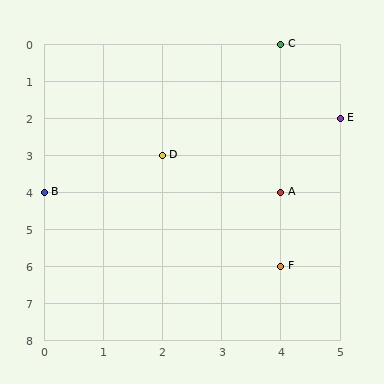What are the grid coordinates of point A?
Point A is at grid coordinates (4, 4).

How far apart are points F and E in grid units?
Points F and E are 1 column and 4 rows apart (about 4.1 grid units diagonally).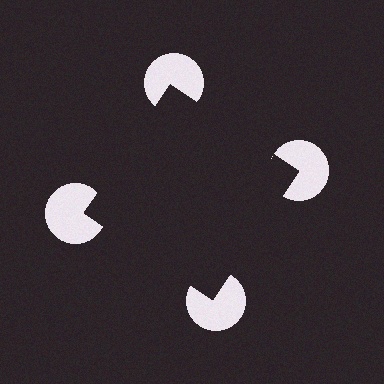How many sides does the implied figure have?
4 sides.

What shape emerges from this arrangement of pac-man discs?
An illusory square — its edges are inferred from the aligned wedge cuts in the pac-man discs, not physically drawn.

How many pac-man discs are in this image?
There are 4 — one at each vertex of the illusory square.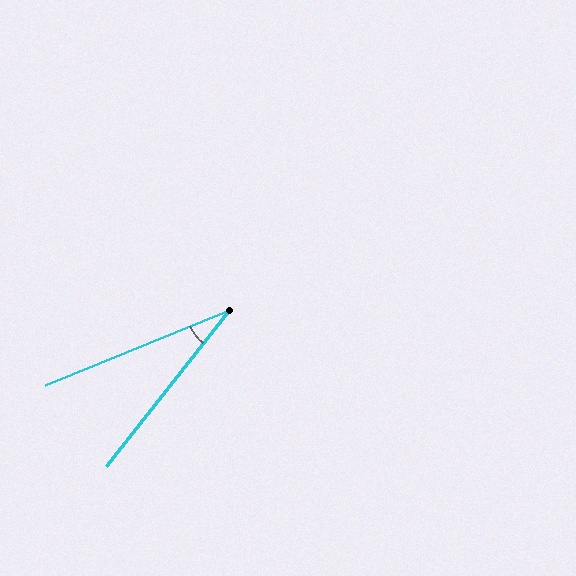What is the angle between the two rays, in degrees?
Approximately 30 degrees.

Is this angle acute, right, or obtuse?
It is acute.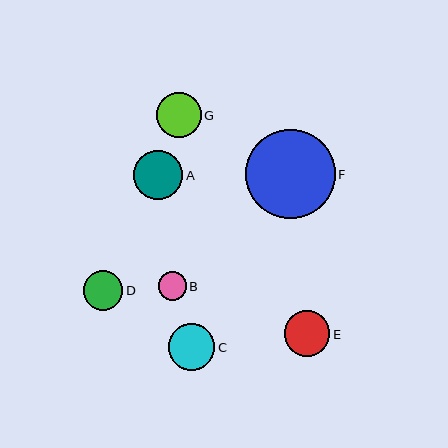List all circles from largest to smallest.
From largest to smallest: F, A, C, E, G, D, B.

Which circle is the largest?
Circle F is the largest with a size of approximately 90 pixels.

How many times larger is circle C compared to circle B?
Circle C is approximately 1.7 times the size of circle B.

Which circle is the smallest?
Circle B is the smallest with a size of approximately 28 pixels.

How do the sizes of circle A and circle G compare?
Circle A and circle G are approximately the same size.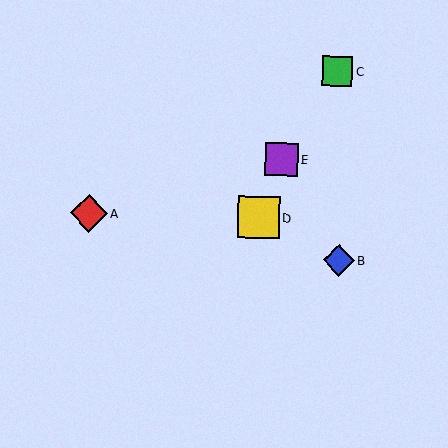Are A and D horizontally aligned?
Yes, both are at y≈213.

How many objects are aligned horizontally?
2 objects (A, D) are aligned horizontally.